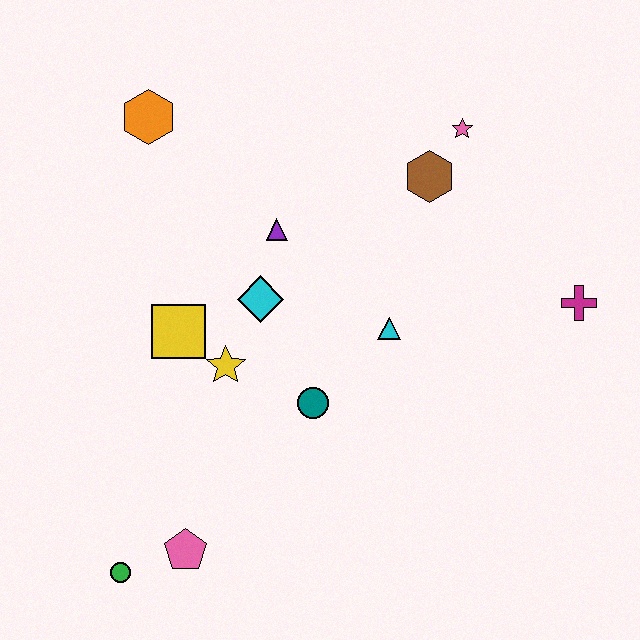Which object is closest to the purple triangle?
The cyan diamond is closest to the purple triangle.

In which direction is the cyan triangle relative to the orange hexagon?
The cyan triangle is to the right of the orange hexagon.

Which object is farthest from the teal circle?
The orange hexagon is farthest from the teal circle.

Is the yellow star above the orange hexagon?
No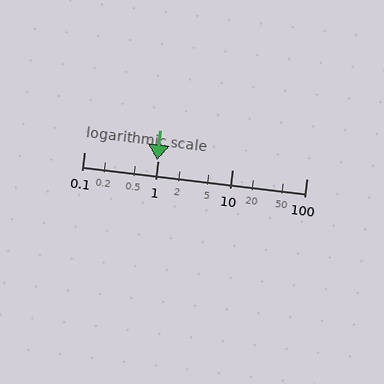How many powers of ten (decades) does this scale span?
The scale spans 3 decades, from 0.1 to 100.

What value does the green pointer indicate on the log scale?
The pointer indicates approximately 0.96.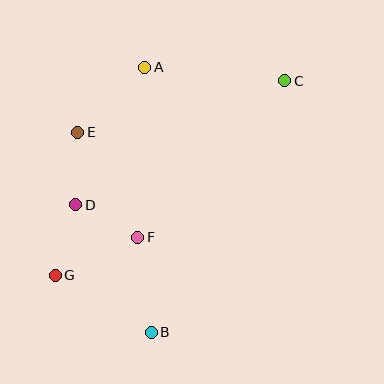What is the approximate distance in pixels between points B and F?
The distance between B and F is approximately 96 pixels.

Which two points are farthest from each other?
Points C and G are farthest from each other.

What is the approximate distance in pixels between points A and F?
The distance between A and F is approximately 170 pixels.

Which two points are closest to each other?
Points D and F are closest to each other.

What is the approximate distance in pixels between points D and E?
The distance between D and E is approximately 73 pixels.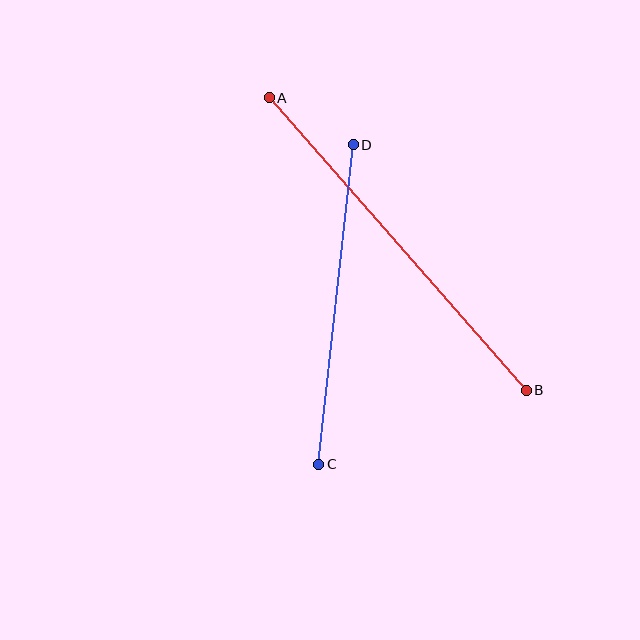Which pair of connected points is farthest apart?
Points A and B are farthest apart.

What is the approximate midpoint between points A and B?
The midpoint is at approximately (398, 244) pixels.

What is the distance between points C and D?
The distance is approximately 321 pixels.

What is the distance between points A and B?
The distance is approximately 390 pixels.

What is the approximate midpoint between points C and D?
The midpoint is at approximately (336, 305) pixels.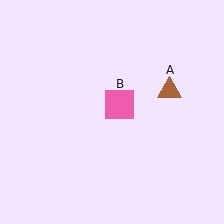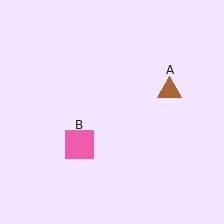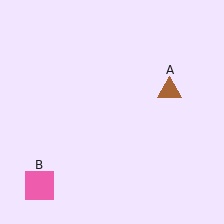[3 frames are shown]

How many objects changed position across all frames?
1 object changed position: pink square (object B).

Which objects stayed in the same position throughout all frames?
Brown triangle (object A) remained stationary.